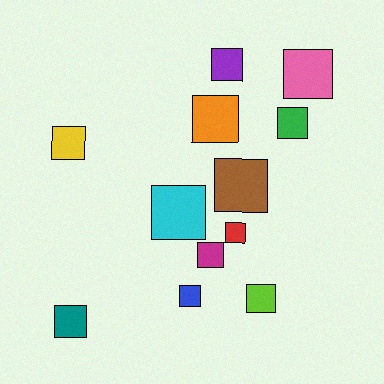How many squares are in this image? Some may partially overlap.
There are 12 squares.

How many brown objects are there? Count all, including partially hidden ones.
There is 1 brown object.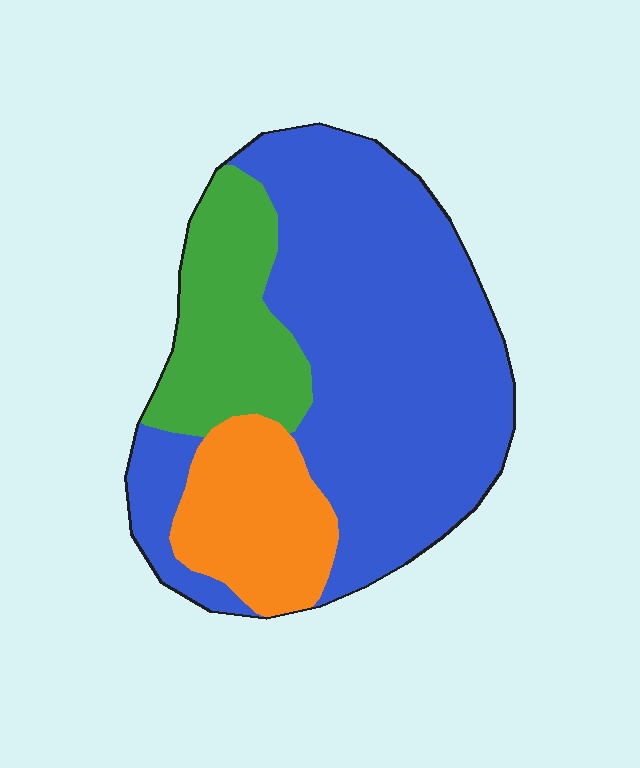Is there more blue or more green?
Blue.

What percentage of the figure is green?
Green covers around 20% of the figure.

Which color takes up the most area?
Blue, at roughly 65%.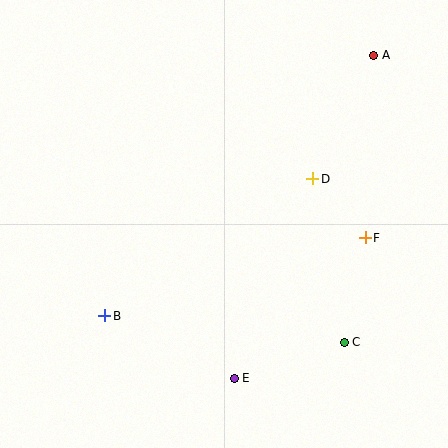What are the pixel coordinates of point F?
Point F is at (365, 238).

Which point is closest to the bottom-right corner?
Point C is closest to the bottom-right corner.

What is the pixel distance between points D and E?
The distance between D and E is 214 pixels.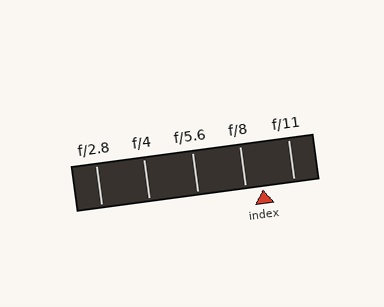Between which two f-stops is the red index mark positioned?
The index mark is between f/8 and f/11.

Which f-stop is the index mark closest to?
The index mark is closest to f/8.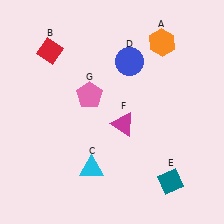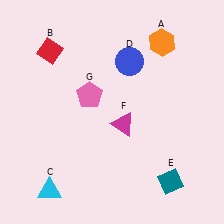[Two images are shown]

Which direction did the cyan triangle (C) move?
The cyan triangle (C) moved left.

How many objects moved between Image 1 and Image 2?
1 object moved between the two images.